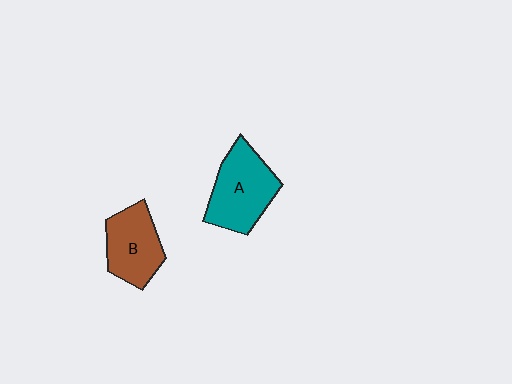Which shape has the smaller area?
Shape B (brown).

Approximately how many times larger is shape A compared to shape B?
Approximately 1.2 times.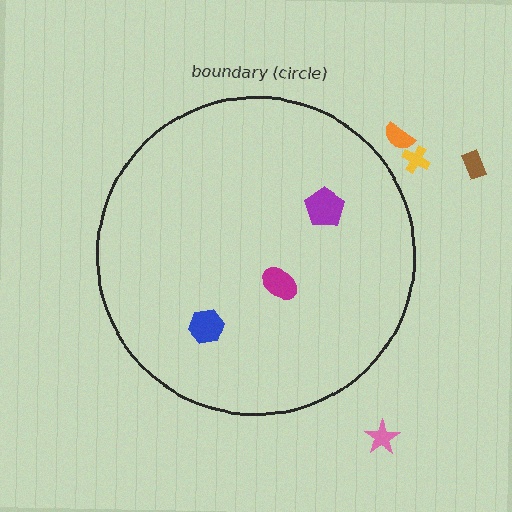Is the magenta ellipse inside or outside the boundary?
Inside.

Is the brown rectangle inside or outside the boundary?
Outside.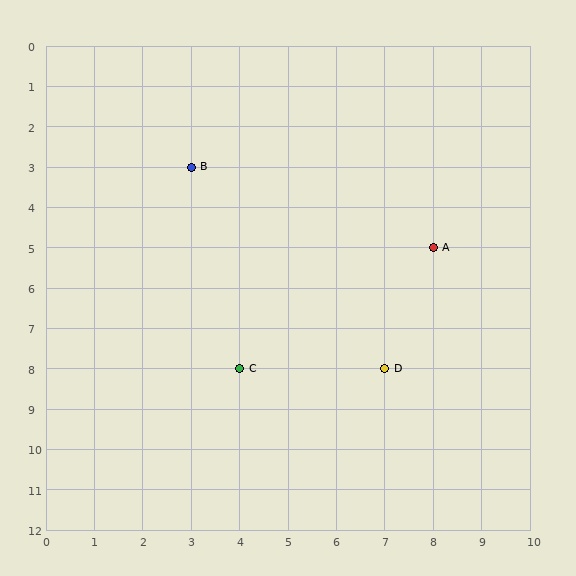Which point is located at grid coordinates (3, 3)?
Point B is at (3, 3).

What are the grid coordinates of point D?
Point D is at grid coordinates (7, 8).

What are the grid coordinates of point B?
Point B is at grid coordinates (3, 3).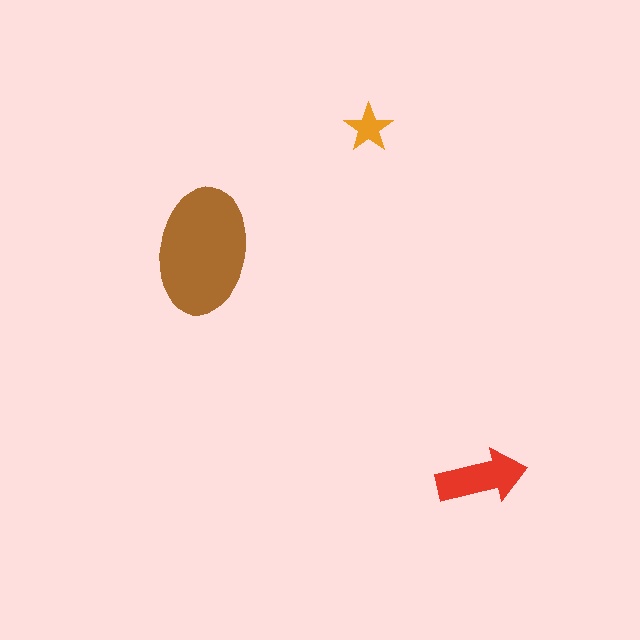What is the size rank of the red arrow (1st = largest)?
2nd.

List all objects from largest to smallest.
The brown ellipse, the red arrow, the orange star.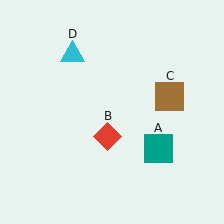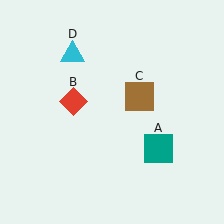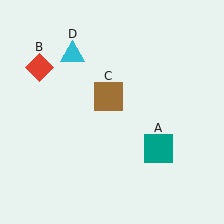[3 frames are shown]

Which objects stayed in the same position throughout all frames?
Teal square (object A) and cyan triangle (object D) remained stationary.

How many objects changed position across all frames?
2 objects changed position: red diamond (object B), brown square (object C).